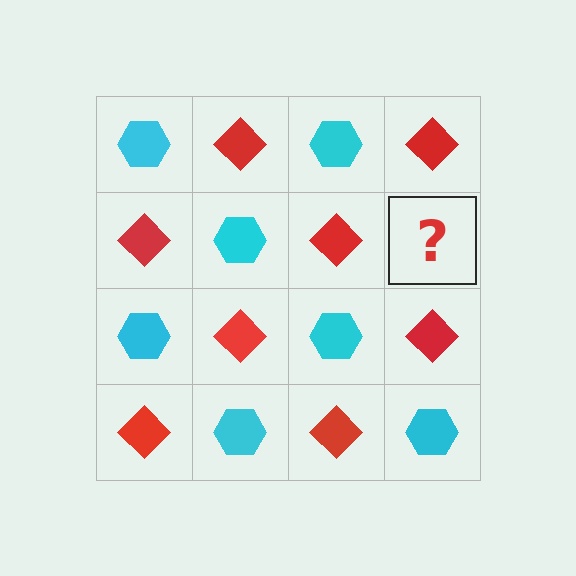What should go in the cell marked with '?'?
The missing cell should contain a cyan hexagon.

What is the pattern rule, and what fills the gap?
The rule is that it alternates cyan hexagon and red diamond in a checkerboard pattern. The gap should be filled with a cyan hexagon.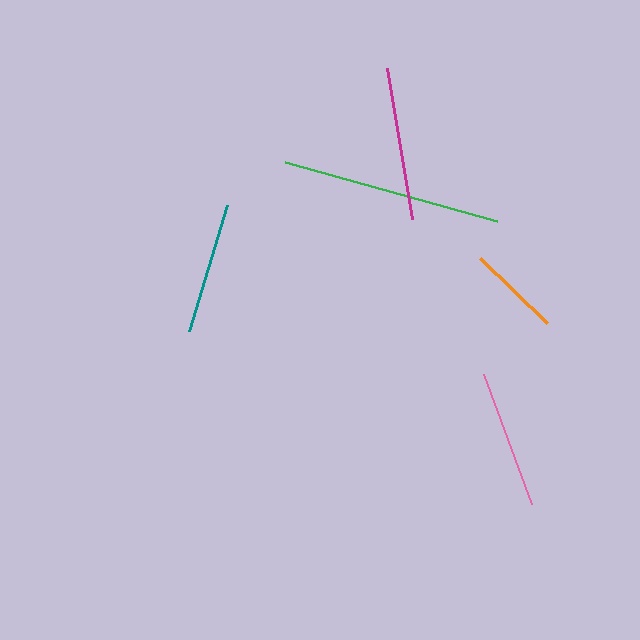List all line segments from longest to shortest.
From longest to shortest: green, magenta, pink, teal, orange.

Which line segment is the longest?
The green line is the longest at approximately 220 pixels.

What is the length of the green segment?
The green segment is approximately 220 pixels long.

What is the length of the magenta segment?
The magenta segment is approximately 153 pixels long.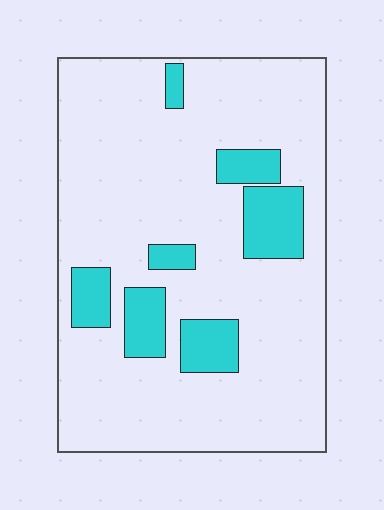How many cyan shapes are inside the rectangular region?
7.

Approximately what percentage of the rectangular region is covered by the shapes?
Approximately 15%.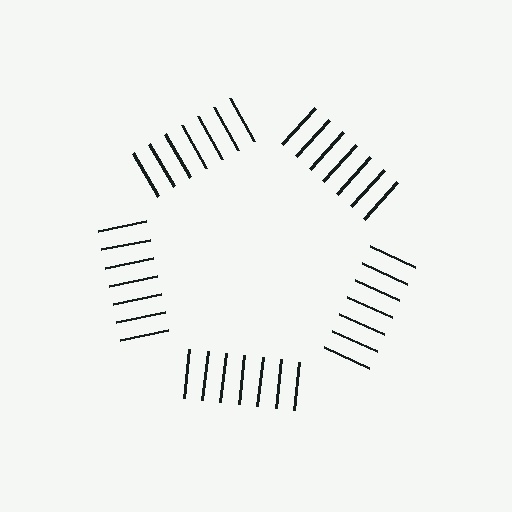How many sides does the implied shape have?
5 sides — the line-ends trace a pentagon.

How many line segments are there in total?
35 — 7 along each of the 5 edges.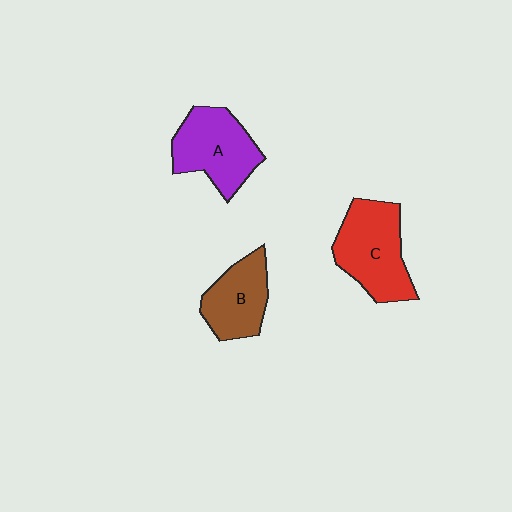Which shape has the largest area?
Shape C (red).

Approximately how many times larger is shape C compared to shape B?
Approximately 1.4 times.